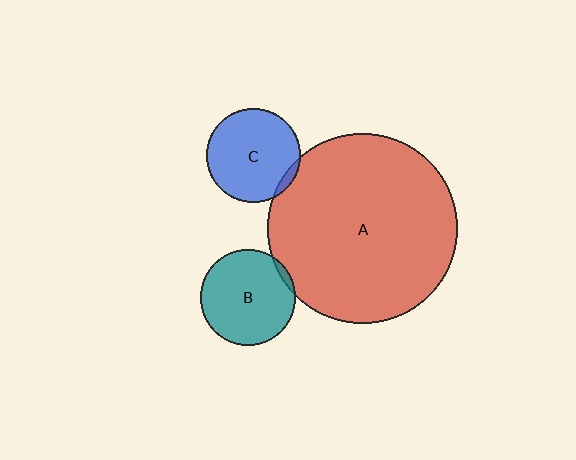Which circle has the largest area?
Circle A (red).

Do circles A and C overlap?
Yes.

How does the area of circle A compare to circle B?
Approximately 3.9 times.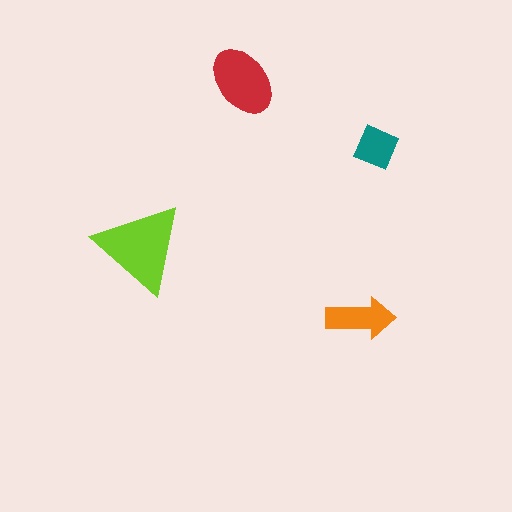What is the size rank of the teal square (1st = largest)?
4th.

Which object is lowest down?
The orange arrow is bottommost.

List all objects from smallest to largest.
The teal square, the orange arrow, the red ellipse, the lime triangle.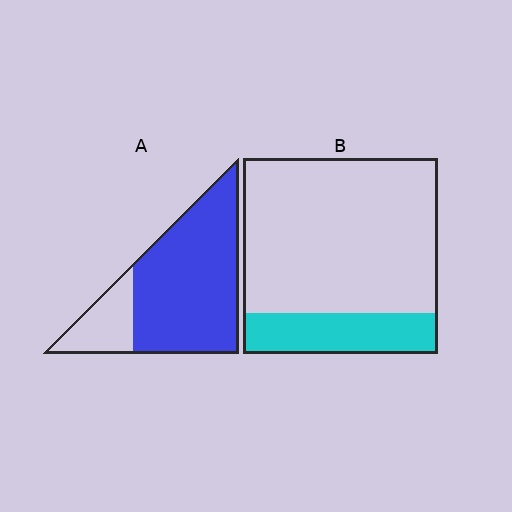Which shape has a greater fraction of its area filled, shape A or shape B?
Shape A.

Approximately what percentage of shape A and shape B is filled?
A is approximately 80% and B is approximately 20%.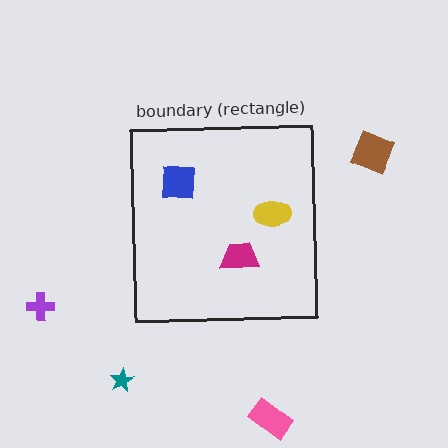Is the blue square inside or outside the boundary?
Inside.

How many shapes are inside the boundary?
3 inside, 4 outside.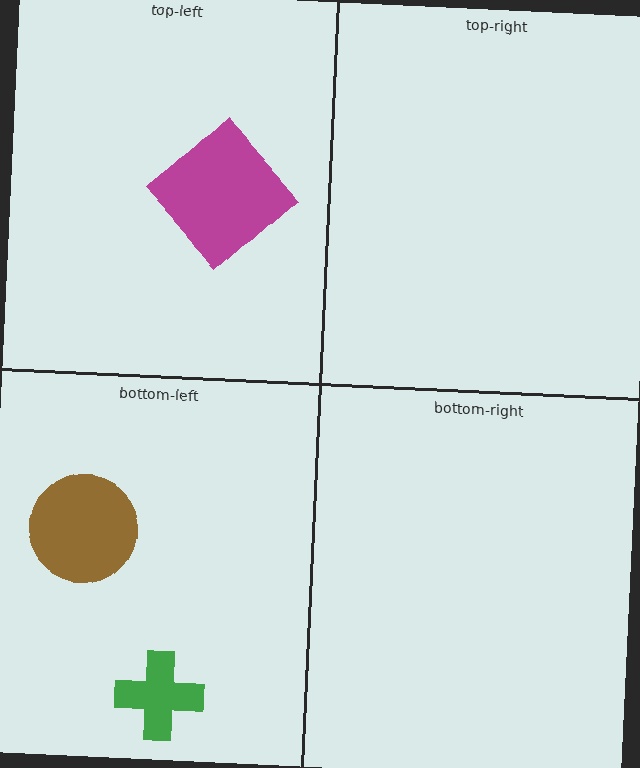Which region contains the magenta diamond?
The top-left region.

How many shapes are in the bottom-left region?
2.